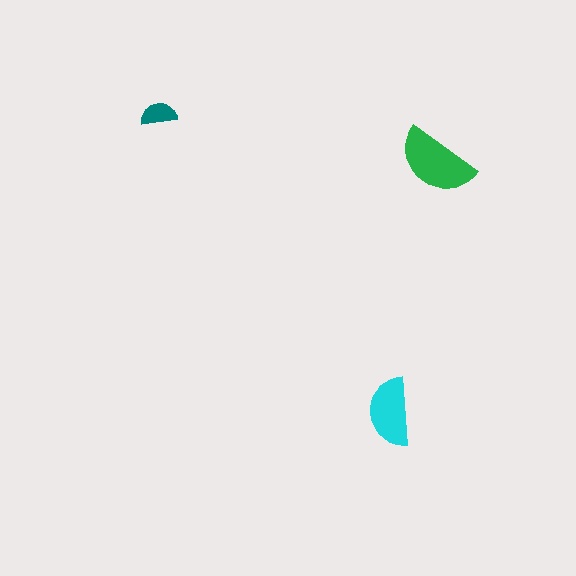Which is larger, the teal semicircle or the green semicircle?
The green one.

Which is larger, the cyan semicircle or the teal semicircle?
The cyan one.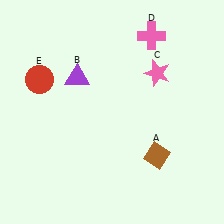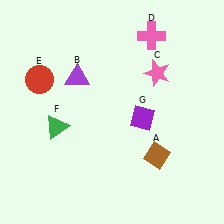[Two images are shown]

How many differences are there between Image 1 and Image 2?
There are 2 differences between the two images.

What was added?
A green triangle (F), a purple diamond (G) were added in Image 2.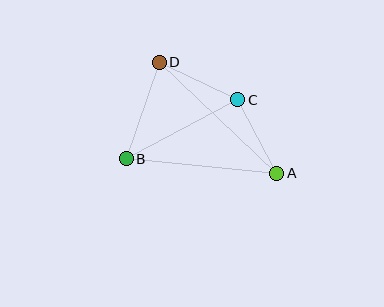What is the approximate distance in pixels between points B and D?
The distance between B and D is approximately 102 pixels.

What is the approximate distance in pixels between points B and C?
The distance between B and C is approximately 126 pixels.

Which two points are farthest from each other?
Points A and D are farthest from each other.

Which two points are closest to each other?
Points A and C are closest to each other.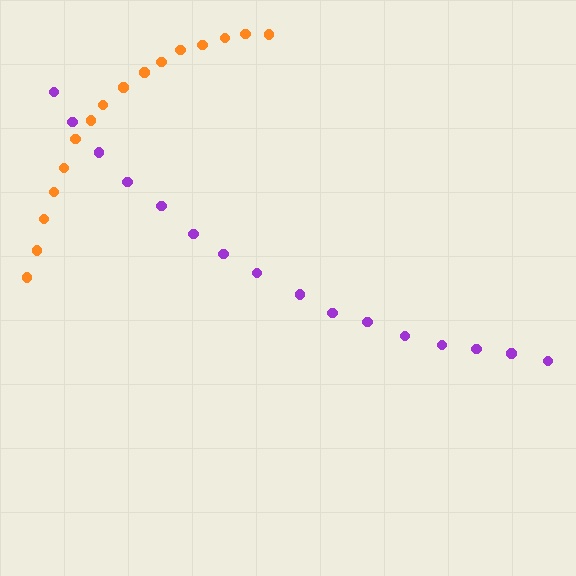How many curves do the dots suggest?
There are 2 distinct paths.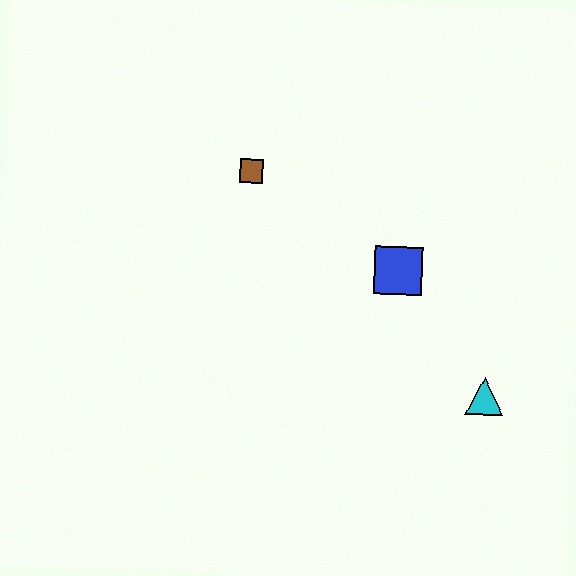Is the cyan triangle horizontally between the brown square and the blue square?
No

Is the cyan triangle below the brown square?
Yes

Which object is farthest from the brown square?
The cyan triangle is farthest from the brown square.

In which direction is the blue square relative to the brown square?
The blue square is to the right of the brown square.